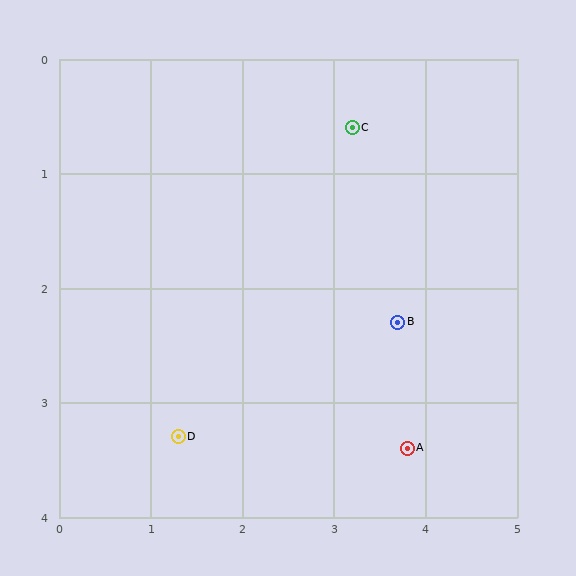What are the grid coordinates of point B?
Point B is at approximately (3.7, 2.3).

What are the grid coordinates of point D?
Point D is at approximately (1.3, 3.3).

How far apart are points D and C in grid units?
Points D and C are about 3.3 grid units apart.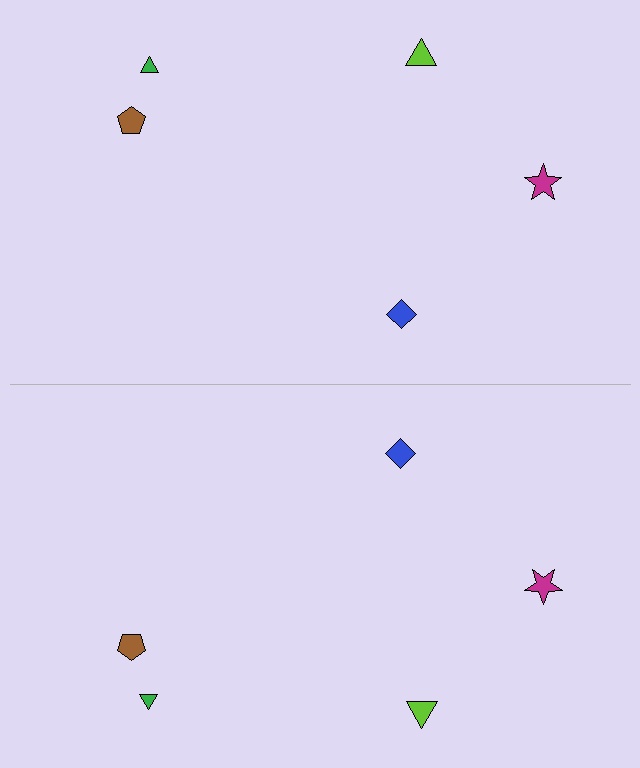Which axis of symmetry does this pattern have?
The pattern has a horizontal axis of symmetry running through the center of the image.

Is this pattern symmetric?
Yes, this pattern has bilateral (reflection) symmetry.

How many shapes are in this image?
There are 10 shapes in this image.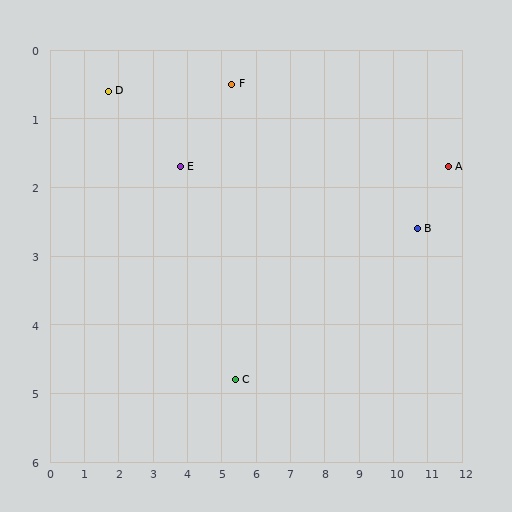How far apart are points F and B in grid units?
Points F and B are about 5.8 grid units apart.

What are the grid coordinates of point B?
Point B is at approximately (10.7, 2.6).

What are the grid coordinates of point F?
Point F is at approximately (5.3, 0.5).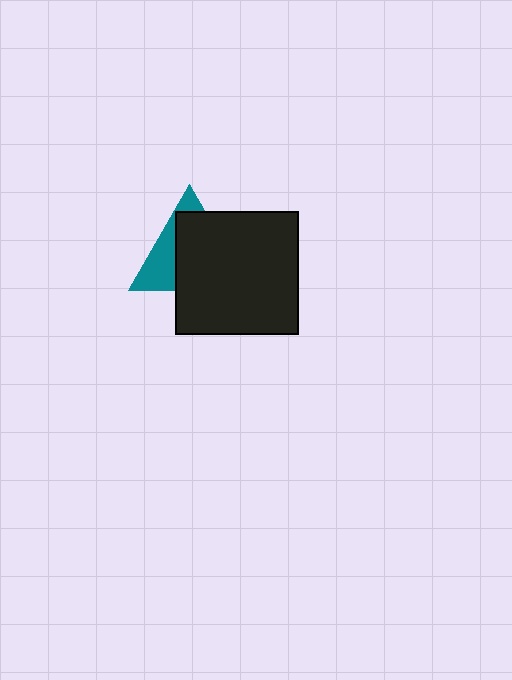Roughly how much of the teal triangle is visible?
A small part of it is visible (roughly 37%).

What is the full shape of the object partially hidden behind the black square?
The partially hidden object is a teal triangle.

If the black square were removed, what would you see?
You would see the complete teal triangle.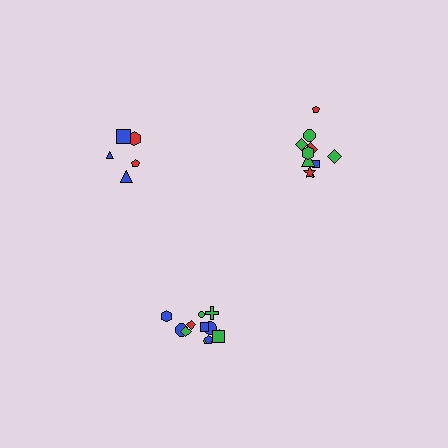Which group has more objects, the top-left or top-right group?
The top-right group.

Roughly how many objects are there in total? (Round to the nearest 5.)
Roughly 25 objects in total.